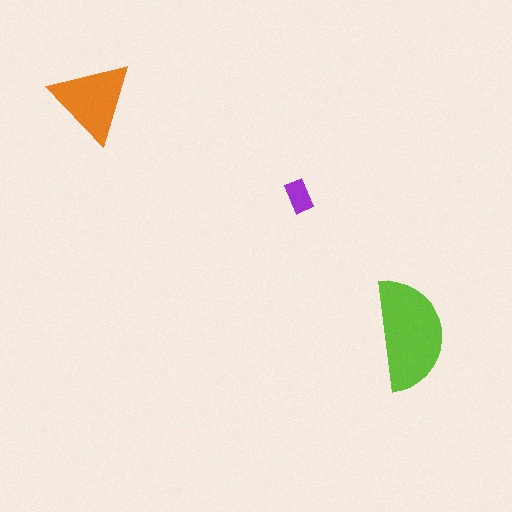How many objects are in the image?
There are 3 objects in the image.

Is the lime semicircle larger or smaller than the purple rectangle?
Larger.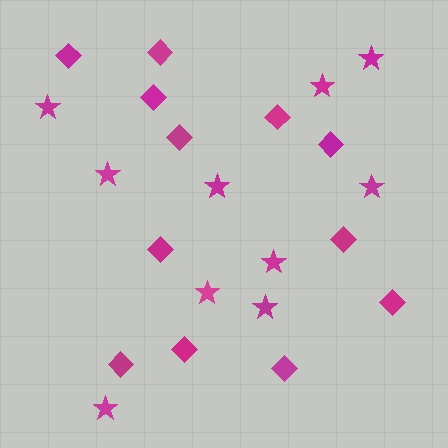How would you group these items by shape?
There are 2 groups: one group of diamonds (12) and one group of stars (10).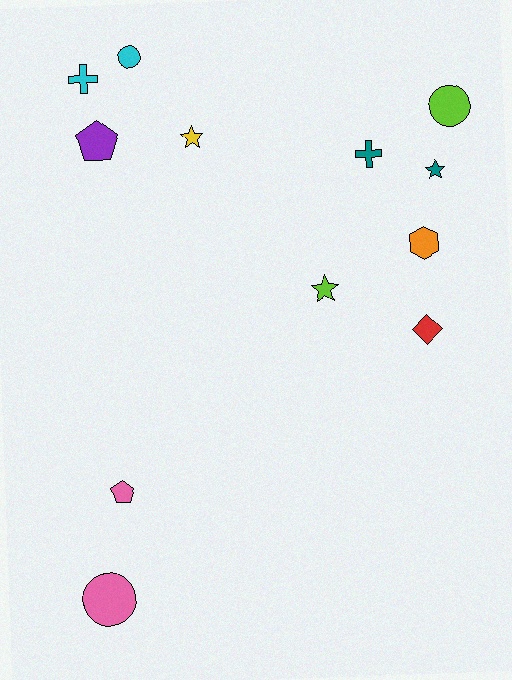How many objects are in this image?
There are 12 objects.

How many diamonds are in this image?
There is 1 diamond.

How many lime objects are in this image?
There are 2 lime objects.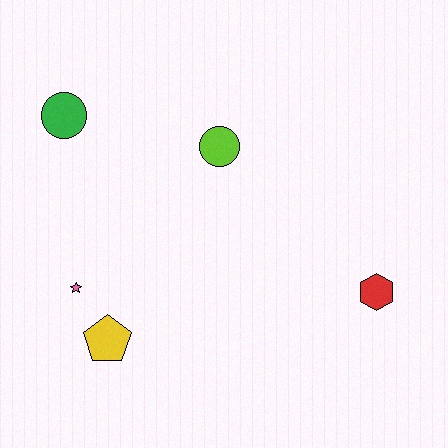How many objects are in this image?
There are 5 objects.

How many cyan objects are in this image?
There are no cyan objects.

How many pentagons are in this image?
There is 1 pentagon.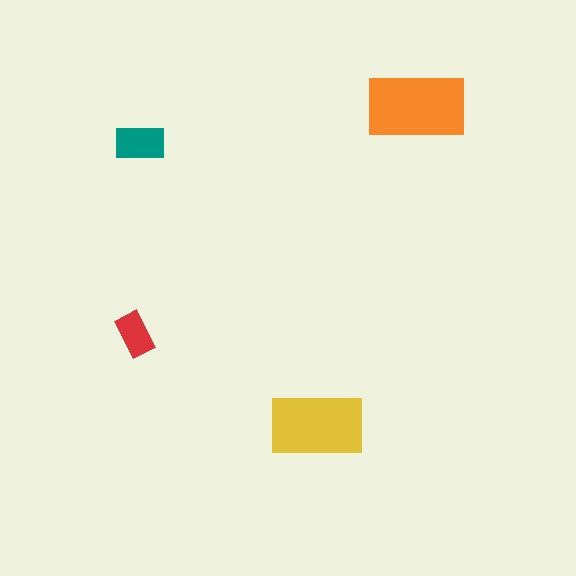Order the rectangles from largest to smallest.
the orange one, the yellow one, the teal one, the red one.